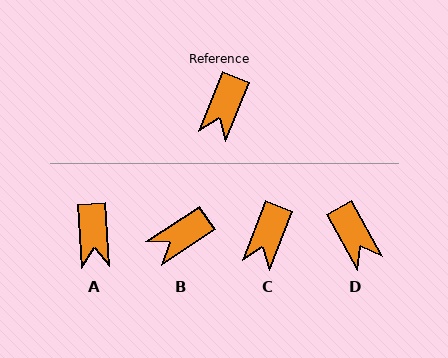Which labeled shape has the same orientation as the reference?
C.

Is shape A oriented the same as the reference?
No, it is off by about 25 degrees.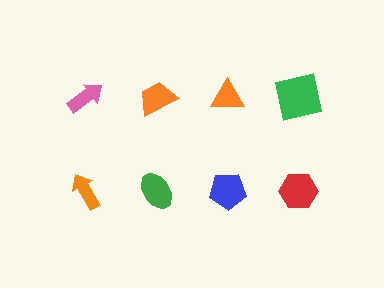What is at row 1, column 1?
A pink arrow.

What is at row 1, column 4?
A green square.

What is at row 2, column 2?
A green ellipse.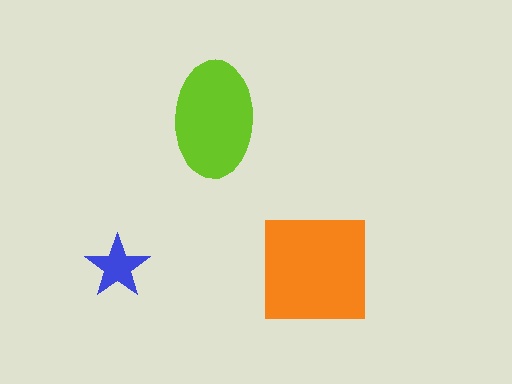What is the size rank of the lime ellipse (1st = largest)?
2nd.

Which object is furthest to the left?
The blue star is leftmost.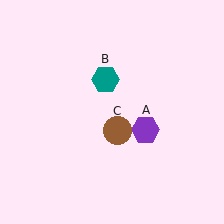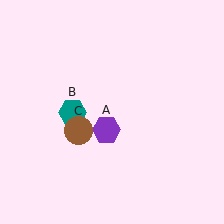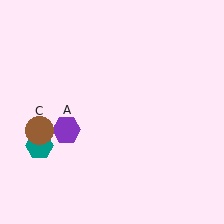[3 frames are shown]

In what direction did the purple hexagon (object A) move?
The purple hexagon (object A) moved left.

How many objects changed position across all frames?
3 objects changed position: purple hexagon (object A), teal hexagon (object B), brown circle (object C).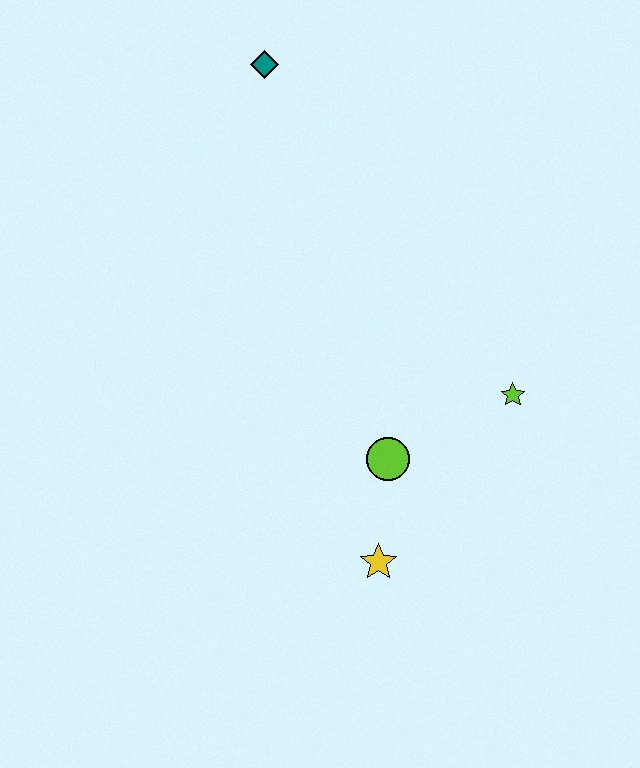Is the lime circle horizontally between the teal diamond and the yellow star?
No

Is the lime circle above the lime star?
No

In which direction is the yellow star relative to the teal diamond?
The yellow star is below the teal diamond.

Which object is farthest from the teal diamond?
The yellow star is farthest from the teal diamond.